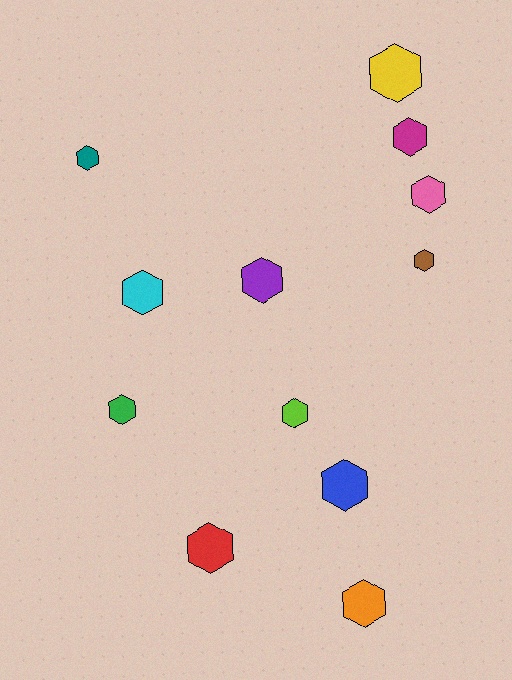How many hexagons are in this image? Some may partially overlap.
There are 12 hexagons.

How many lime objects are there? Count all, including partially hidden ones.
There is 1 lime object.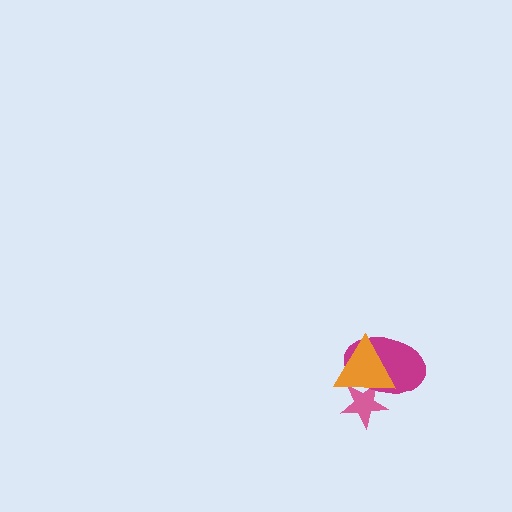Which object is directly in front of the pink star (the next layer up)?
The magenta ellipse is directly in front of the pink star.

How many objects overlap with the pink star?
2 objects overlap with the pink star.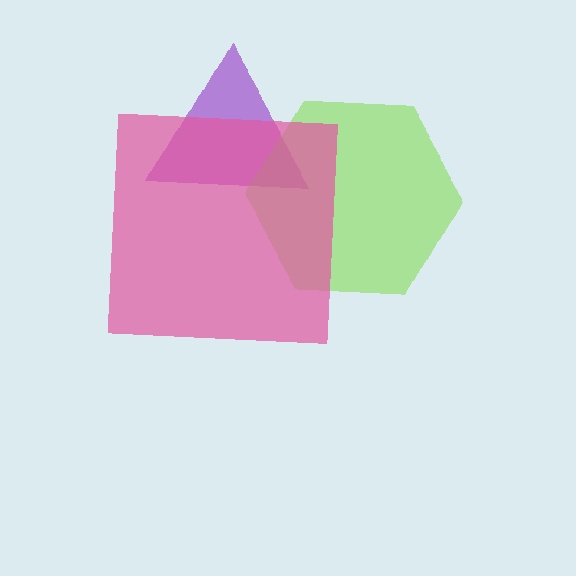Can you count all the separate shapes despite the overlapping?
Yes, there are 3 separate shapes.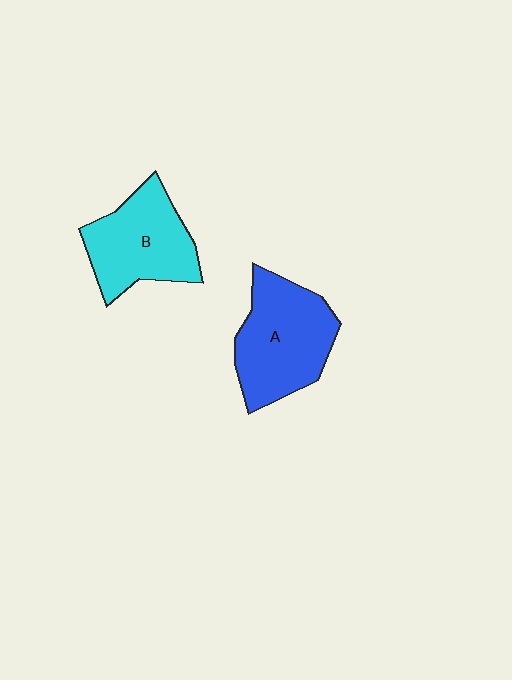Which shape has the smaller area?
Shape B (cyan).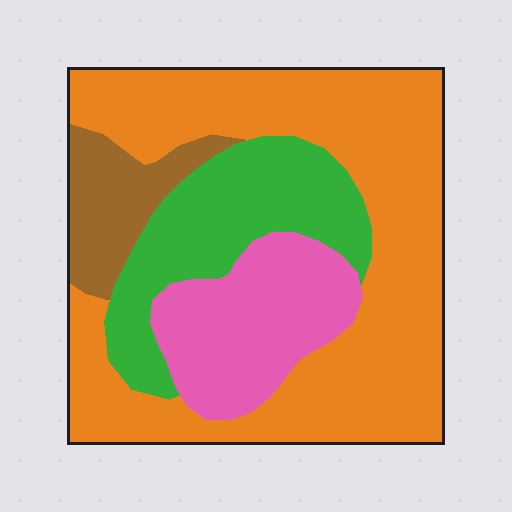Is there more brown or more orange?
Orange.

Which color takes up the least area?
Brown, at roughly 10%.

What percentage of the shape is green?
Green takes up less than a quarter of the shape.